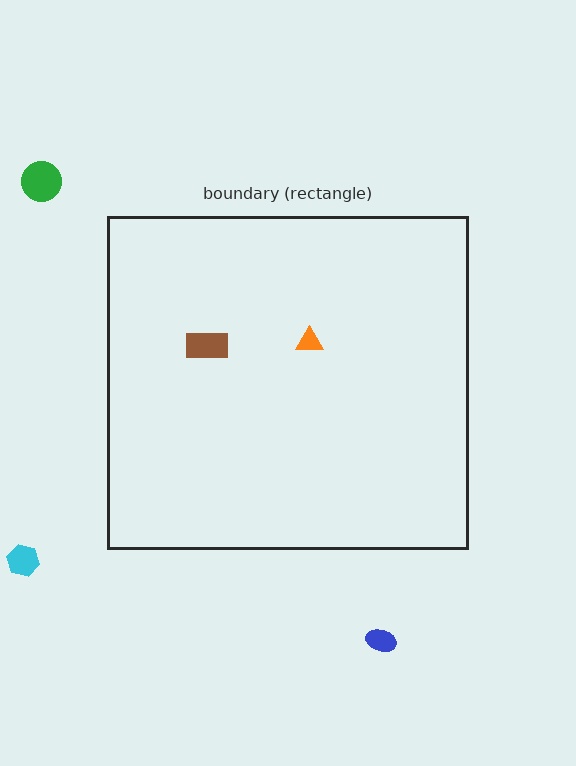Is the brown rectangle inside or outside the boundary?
Inside.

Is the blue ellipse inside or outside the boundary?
Outside.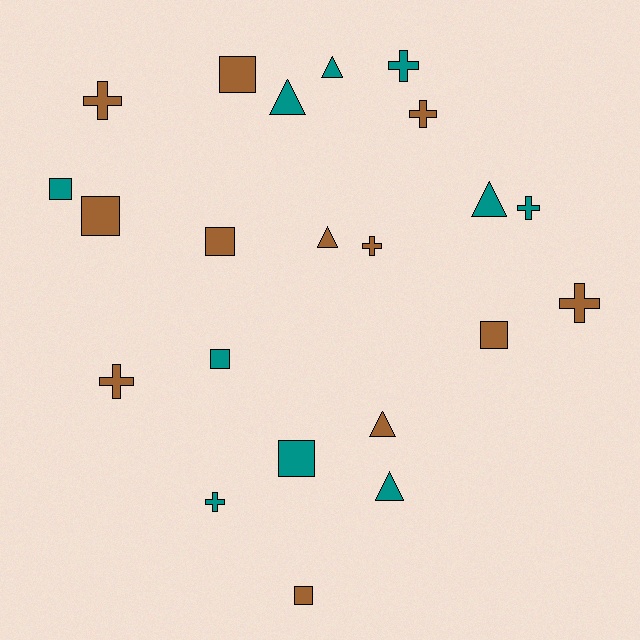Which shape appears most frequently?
Cross, with 8 objects.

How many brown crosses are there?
There are 5 brown crosses.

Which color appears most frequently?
Brown, with 12 objects.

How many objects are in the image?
There are 22 objects.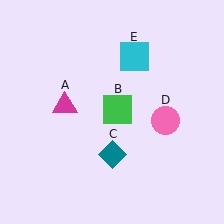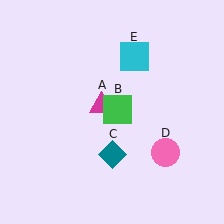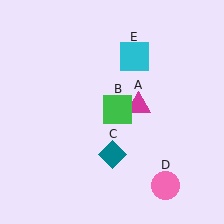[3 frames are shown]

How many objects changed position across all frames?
2 objects changed position: magenta triangle (object A), pink circle (object D).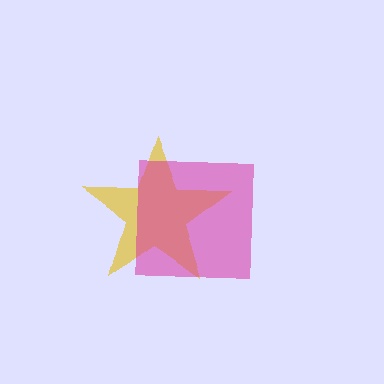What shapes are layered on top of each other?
The layered shapes are: a yellow star, a magenta square.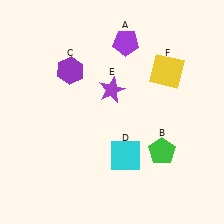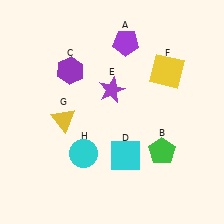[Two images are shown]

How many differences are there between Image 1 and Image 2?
There are 2 differences between the two images.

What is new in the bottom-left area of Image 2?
A cyan circle (H) was added in the bottom-left area of Image 2.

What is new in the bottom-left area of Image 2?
A yellow triangle (G) was added in the bottom-left area of Image 2.